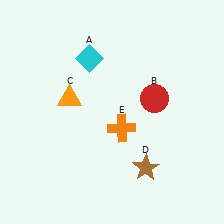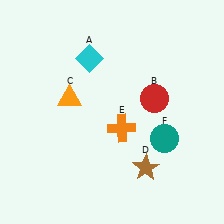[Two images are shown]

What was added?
A teal circle (F) was added in Image 2.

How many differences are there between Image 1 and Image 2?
There is 1 difference between the two images.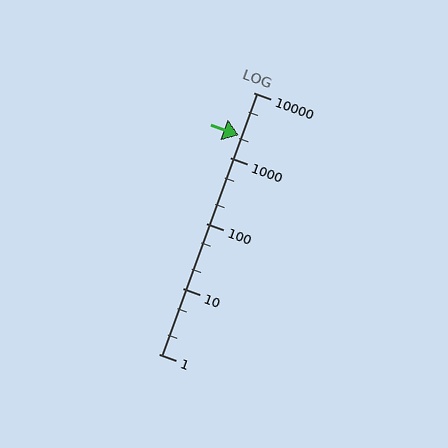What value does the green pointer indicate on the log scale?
The pointer indicates approximately 2200.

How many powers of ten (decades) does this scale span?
The scale spans 4 decades, from 1 to 10000.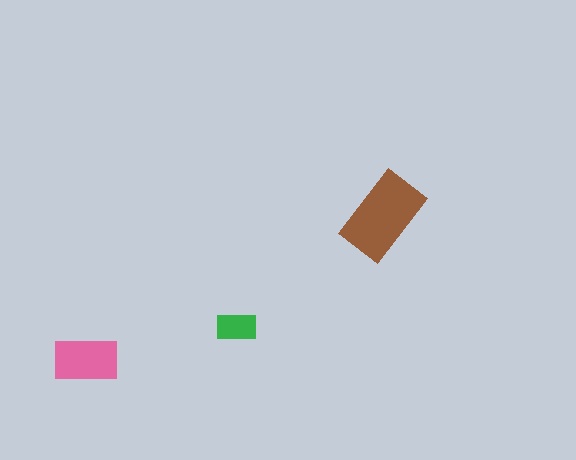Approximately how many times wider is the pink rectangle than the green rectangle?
About 1.5 times wider.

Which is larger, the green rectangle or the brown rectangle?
The brown one.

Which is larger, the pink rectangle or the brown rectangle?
The brown one.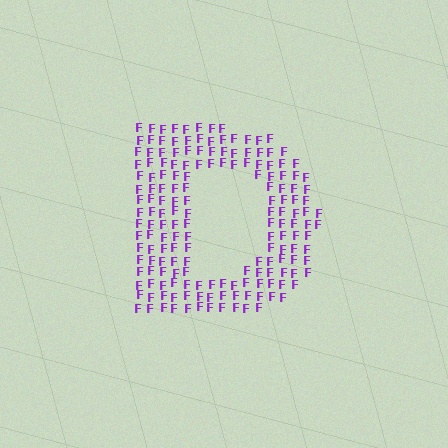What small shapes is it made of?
It is made of small letter F's.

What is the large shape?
The large shape is the letter D.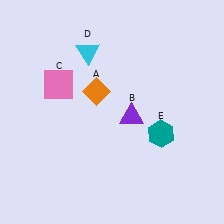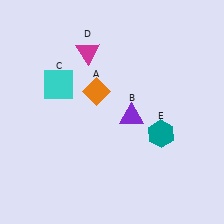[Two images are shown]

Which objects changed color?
C changed from pink to cyan. D changed from cyan to magenta.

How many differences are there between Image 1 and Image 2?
There are 2 differences between the two images.